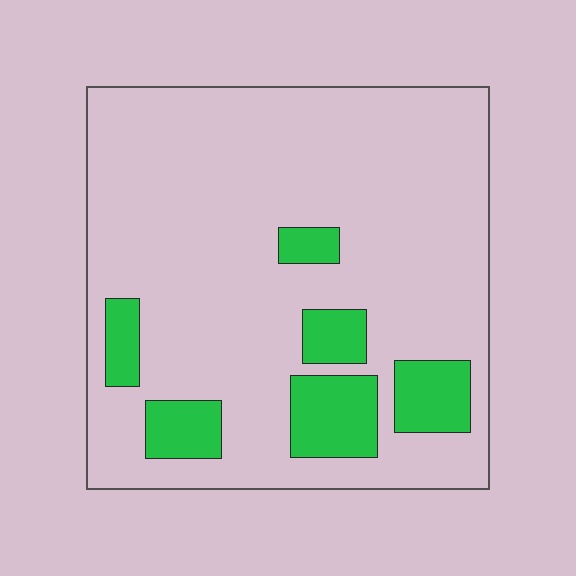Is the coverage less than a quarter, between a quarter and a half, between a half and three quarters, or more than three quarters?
Less than a quarter.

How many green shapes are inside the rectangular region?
6.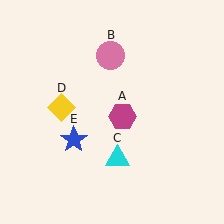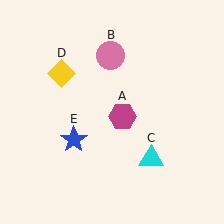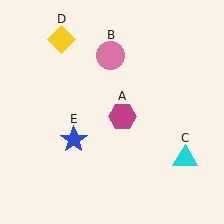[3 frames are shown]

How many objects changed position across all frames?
2 objects changed position: cyan triangle (object C), yellow diamond (object D).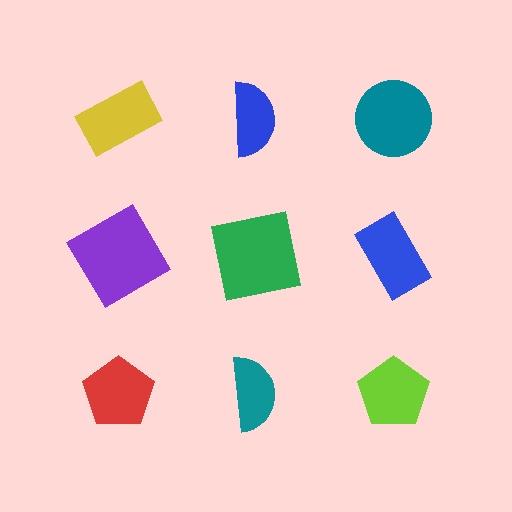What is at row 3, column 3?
A lime pentagon.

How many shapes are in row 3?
3 shapes.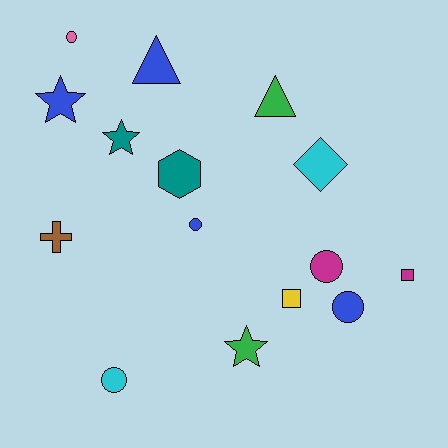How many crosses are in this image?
There is 1 cross.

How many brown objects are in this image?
There is 1 brown object.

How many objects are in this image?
There are 15 objects.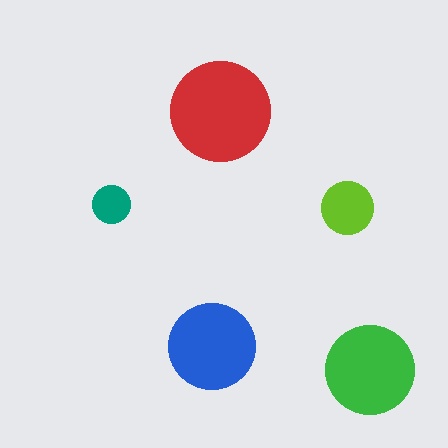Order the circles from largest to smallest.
the red one, the green one, the blue one, the lime one, the teal one.